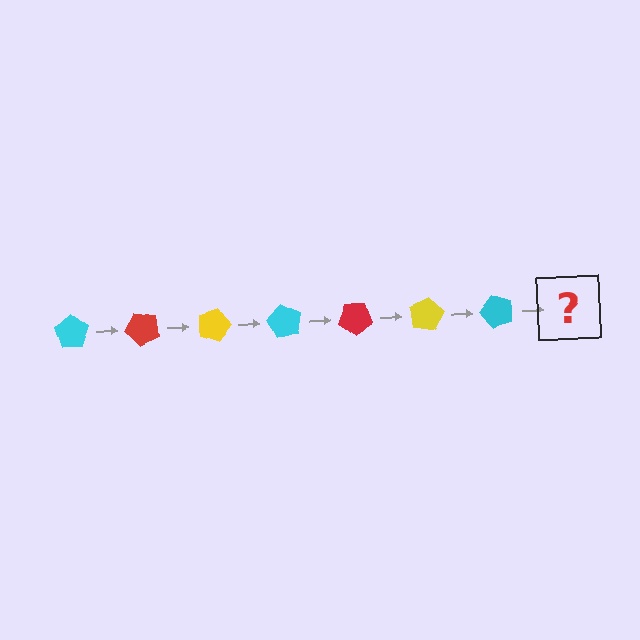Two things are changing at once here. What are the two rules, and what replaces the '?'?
The two rules are that it rotates 45 degrees each step and the color cycles through cyan, red, and yellow. The '?' should be a red pentagon, rotated 315 degrees from the start.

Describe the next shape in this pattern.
It should be a red pentagon, rotated 315 degrees from the start.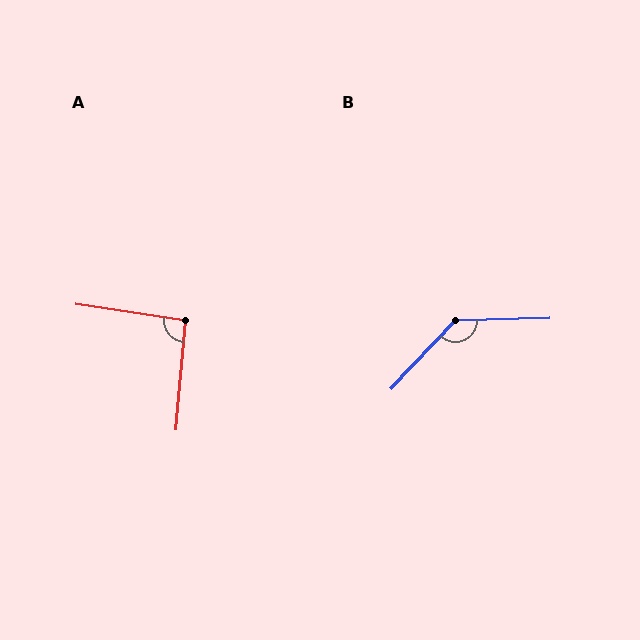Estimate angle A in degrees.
Approximately 94 degrees.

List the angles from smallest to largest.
A (94°), B (135°).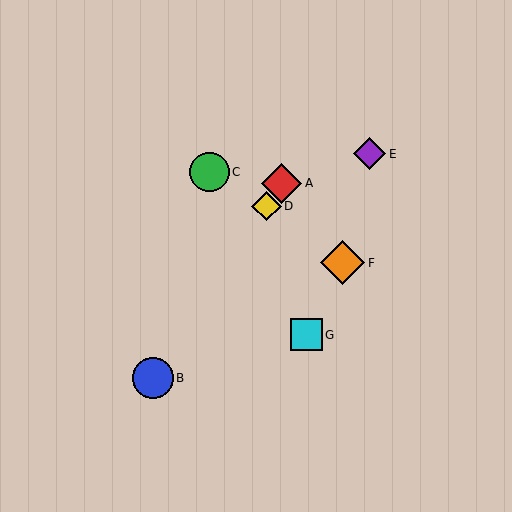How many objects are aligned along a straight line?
3 objects (A, B, D) are aligned along a straight line.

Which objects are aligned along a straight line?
Objects A, B, D are aligned along a straight line.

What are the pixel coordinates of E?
Object E is at (370, 154).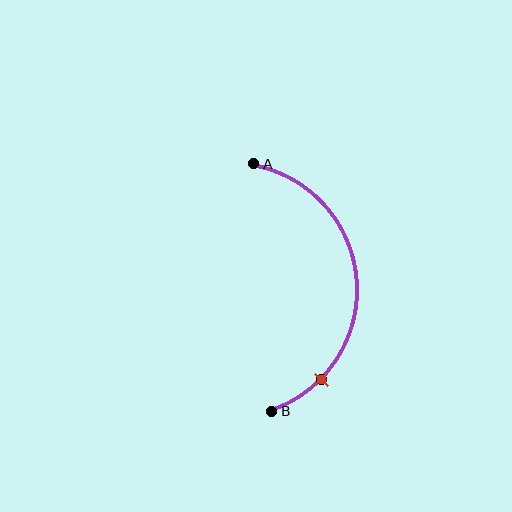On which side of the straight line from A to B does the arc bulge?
The arc bulges to the right of the straight line connecting A and B.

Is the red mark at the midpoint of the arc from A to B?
No. The red mark lies on the arc but is closer to endpoint B. The arc midpoint would be at the point on the curve equidistant along the arc from both A and B.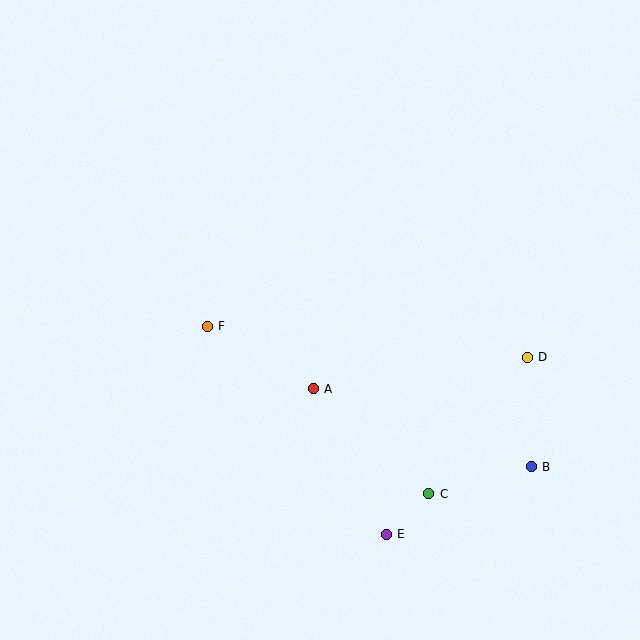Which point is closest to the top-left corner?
Point F is closest to the top-left corner.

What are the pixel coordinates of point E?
Point E is at (386, 534).